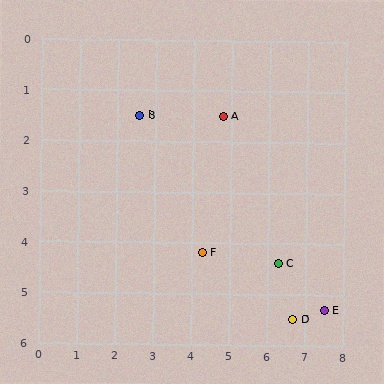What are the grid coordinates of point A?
Point A is at approximately (4.8, 1.5).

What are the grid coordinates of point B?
Point B is at approximately (2.6, 1.5).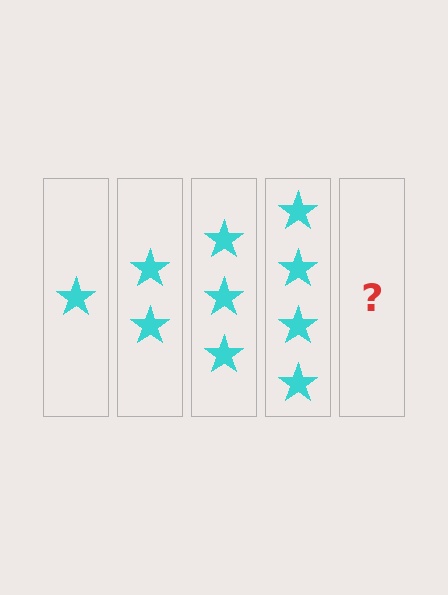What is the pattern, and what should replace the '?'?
The pattern is that each step adds one more star. The '?' should be 5 stars.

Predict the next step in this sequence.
The next step is 5 stars.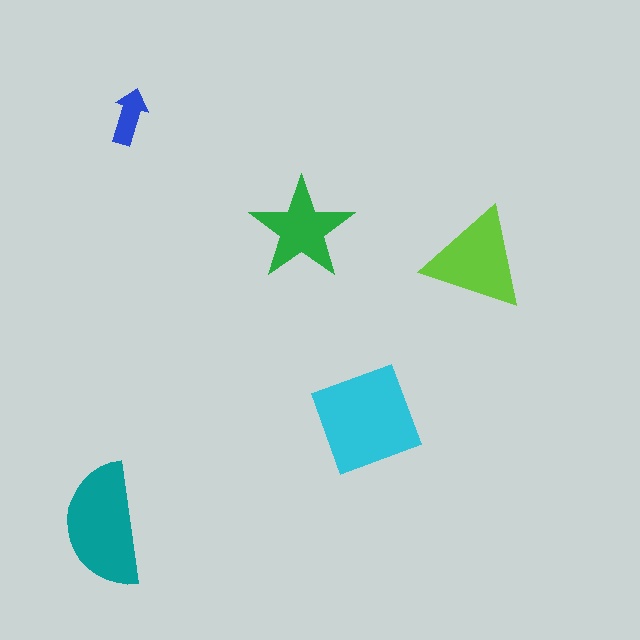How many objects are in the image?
There are 5 objects in the image.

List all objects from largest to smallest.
The cyan diamond, the teal semicircle, the lime triangle, the green star, the blue arrow.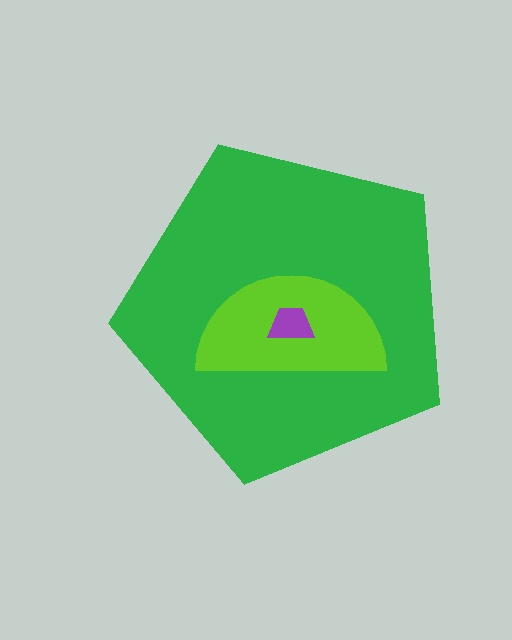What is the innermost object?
The purple trapezoid.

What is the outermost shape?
The green pentagon.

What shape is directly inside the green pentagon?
The lime semicircle.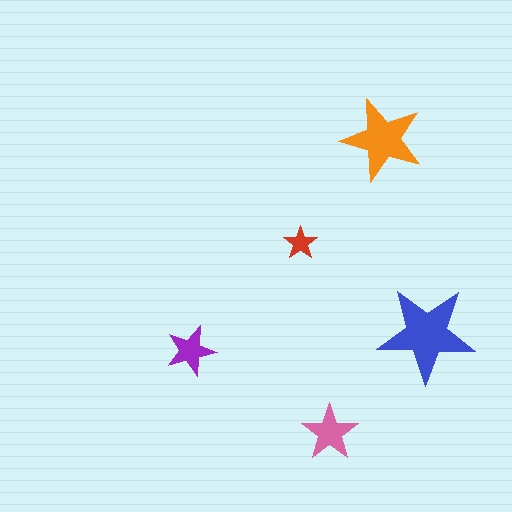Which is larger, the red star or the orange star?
The orange one.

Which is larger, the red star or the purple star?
The purple one.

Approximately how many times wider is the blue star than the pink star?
About 1.5 times wider.